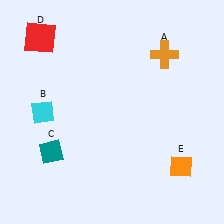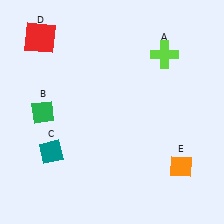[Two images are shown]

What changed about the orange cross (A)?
In Image 1, A is orange. In Image 2, it changed to lime.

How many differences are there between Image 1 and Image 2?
There are 2 differences between the two images.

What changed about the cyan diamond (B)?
In Image 1, B is cyan. In Image 2, it changed to green.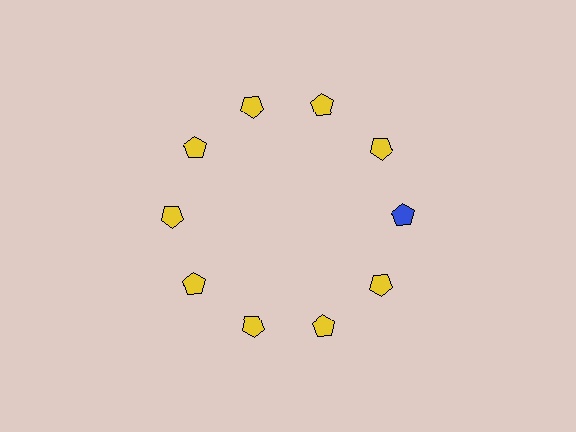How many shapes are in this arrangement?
There are 10 shapes arranged in a ring pattern.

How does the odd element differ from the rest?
It has a different color: blue instead of yellow.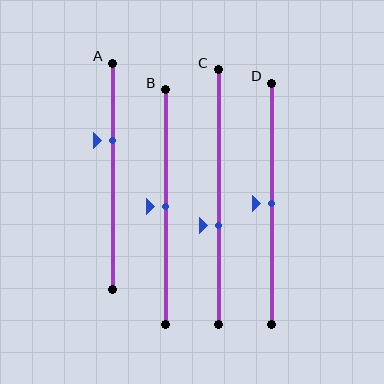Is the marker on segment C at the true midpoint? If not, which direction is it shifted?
No, the marker on segment C is shifted downward by about 11% of the segment length.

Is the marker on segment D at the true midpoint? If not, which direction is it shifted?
Yes, the marker on segment D is at the true midpoint.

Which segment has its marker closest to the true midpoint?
Segment B has its marker closest to the true midpoint.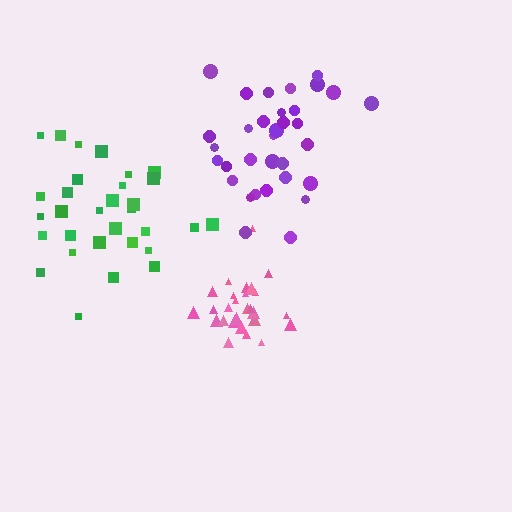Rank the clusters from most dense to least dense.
pink, purple, green.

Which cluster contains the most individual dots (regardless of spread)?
Purple (34).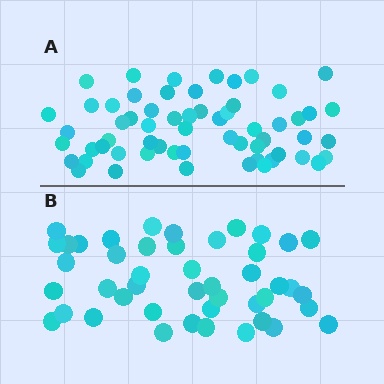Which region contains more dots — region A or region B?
Region A (the top region) has more dots.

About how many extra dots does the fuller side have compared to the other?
Region A has approximately 15 more dots than region B.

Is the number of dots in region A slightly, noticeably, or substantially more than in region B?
Region A has noticeably more, but not dramatically so. The ratio is roughly 1.3 to 1.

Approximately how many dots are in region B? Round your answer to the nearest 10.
About 40 dots. (The exact count is 45, which rounds to 40.)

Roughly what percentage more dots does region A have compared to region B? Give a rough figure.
About 35% more.